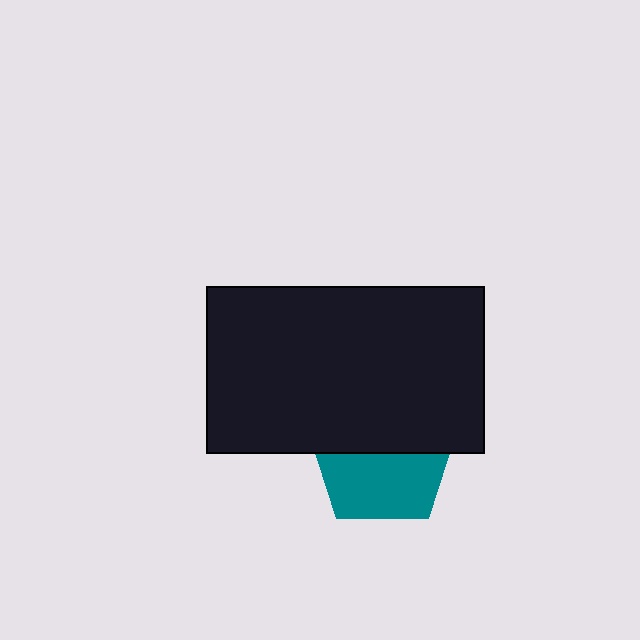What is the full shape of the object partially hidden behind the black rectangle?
The partially hidden object is a teal pentagon.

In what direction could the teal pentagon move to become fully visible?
The teal pentagon could move down. That would shift it out from behind the black rectangle entirely.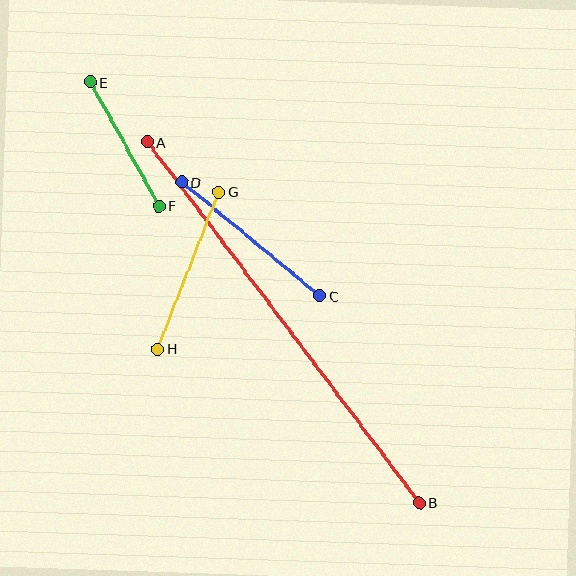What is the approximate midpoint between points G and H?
The midpoint is at approximately (188, 270) pixels.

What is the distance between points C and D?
The distance is approximately 179 pixels.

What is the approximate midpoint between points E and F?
The midpoint is at approximately (125, 144) pixels.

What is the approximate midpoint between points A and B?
The midpoint is at approximately (283, 322) pixels.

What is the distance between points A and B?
The distance is approximately 452 pixels.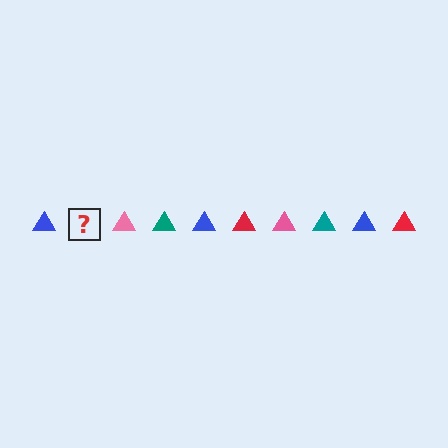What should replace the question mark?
The question mark should be replaced with a red triangle.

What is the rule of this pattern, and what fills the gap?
The rule is that the pattern cycles through blue, red, pink, teal triangles. The gap should be filled with a red triangle.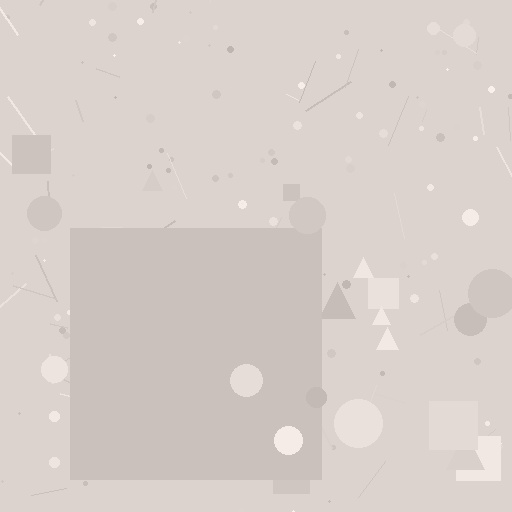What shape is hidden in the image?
A square is hidden in the image.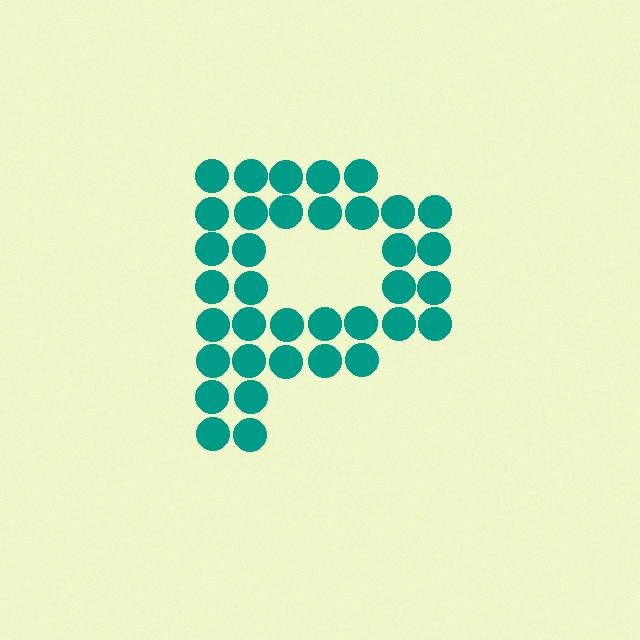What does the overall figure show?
The overall figure shows the letter P.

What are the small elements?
The small elements are circles.